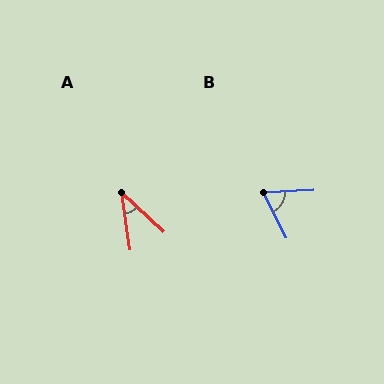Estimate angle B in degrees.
Approximately 67 degrees.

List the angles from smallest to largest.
A (39°), B (67°).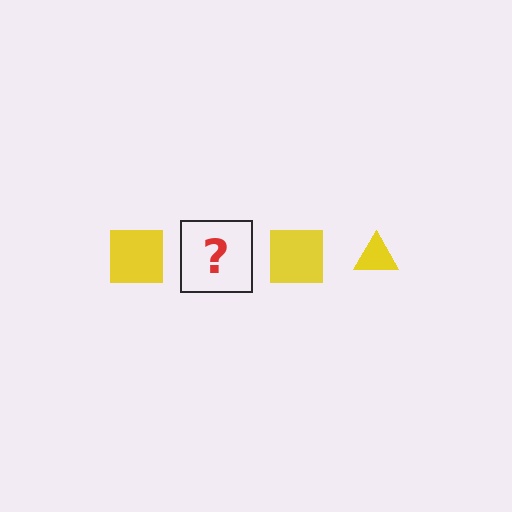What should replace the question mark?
The question mark should be replaced with a yellow triangle.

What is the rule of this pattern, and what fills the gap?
The rule is that the pattern cycles through square, triangle shapes in yellow. The gap should be filled with a yellow triangle.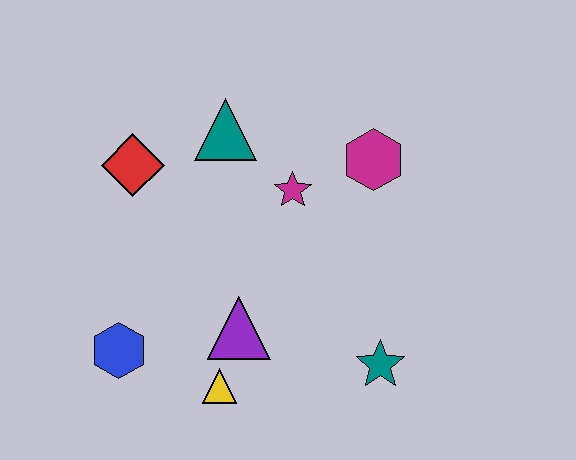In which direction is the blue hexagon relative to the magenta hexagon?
The blue hexagon is to the left of the magenta hexagon.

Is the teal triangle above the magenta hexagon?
Yes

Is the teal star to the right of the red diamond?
Yes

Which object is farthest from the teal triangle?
The teal star is farthest from the teal triangle.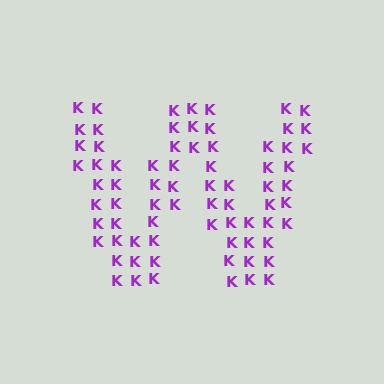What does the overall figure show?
The overall figure shows the letter W.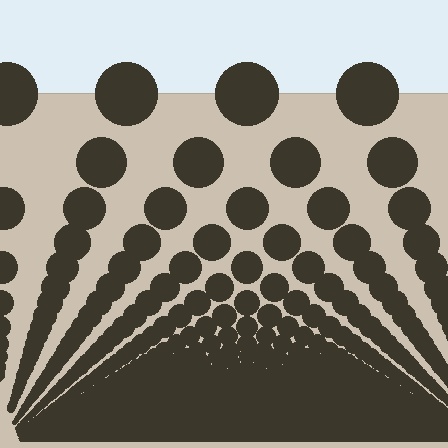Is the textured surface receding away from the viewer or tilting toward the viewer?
The surface appears to tilt toward the viewer. Texture elements get larger and sparser toward the top.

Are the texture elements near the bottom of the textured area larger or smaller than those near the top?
Smaller. The gradient is inverted — elements near the bottom are smaller and denser.